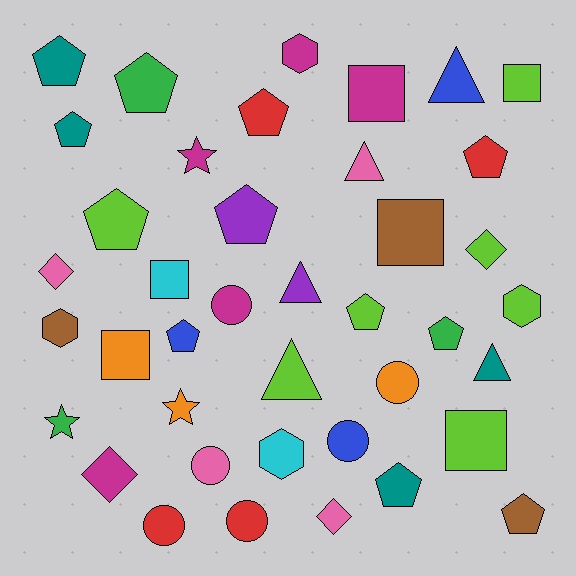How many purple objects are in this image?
There are 2 purple objects.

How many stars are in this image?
There are 3 stars.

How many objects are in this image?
There are 40 objects.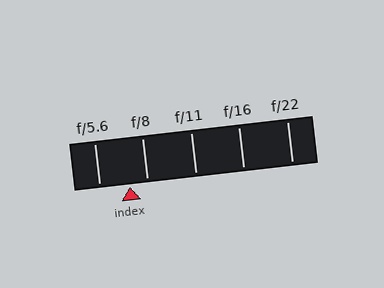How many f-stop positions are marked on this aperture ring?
There are 5 f-stop positions marked.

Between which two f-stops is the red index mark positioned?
The index mark is between f/5.6 and f/8.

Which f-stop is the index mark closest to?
The index mark is closest to f/8.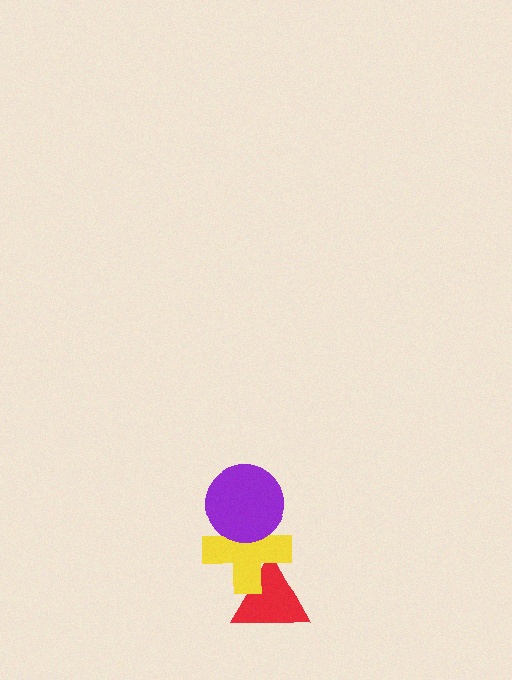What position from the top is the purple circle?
The purple circle is 1st from the top.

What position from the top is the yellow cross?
The yellow cross is 2nd from the top.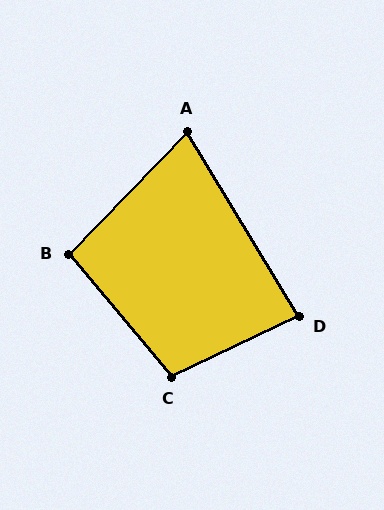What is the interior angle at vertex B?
Approximately 96 degrees (obtuse).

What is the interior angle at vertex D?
Approximately 84 degrees (acute).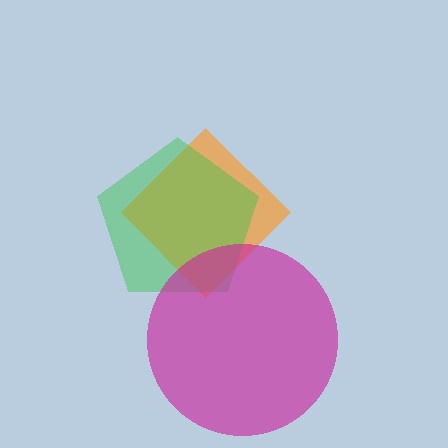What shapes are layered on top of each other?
The layered shapes are: an orange diamond, a green pentagon, a magenta circle.